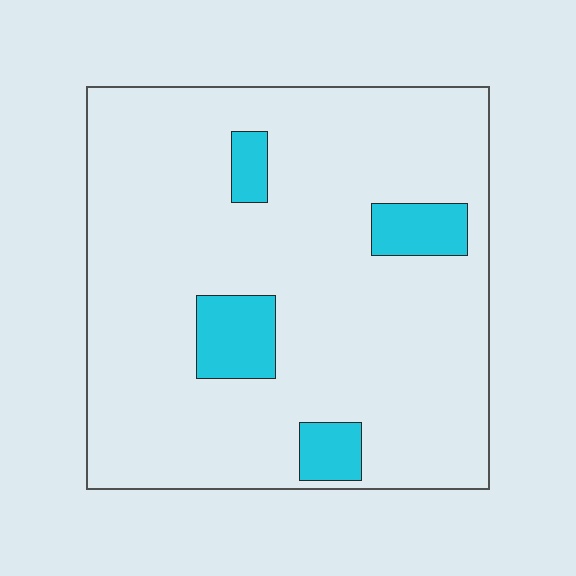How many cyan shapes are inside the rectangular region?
4.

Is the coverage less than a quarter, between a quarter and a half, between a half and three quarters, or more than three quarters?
Less than a quarter.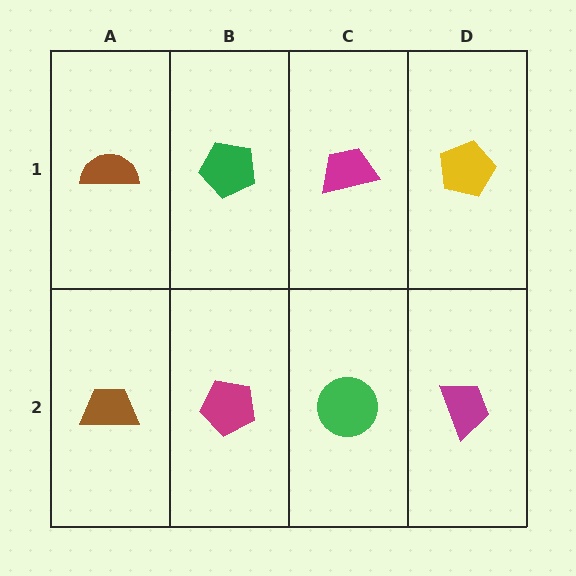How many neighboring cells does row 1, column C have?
3.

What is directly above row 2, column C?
A magenta trapezoid.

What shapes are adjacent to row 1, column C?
A green circle (row 2, column C), a green pentagon (row 1, column B), a yellow pentagon (row 1, column D).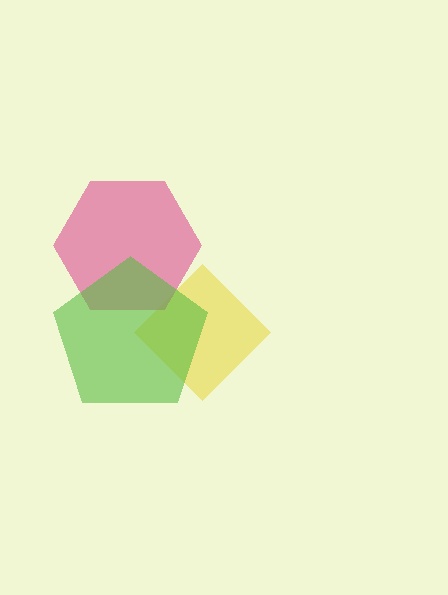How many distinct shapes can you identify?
There are 3 distinct shapes: a yellow diamond, a pink hexagon, a lime pentagon.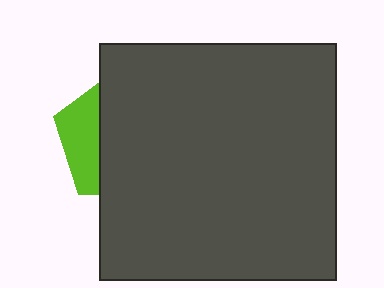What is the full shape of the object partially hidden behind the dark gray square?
The partially hidden object is a lime pentagon.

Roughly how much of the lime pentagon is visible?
A small part of it is visible (roughly 29%).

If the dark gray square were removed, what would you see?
You would see the complete lime pentagon.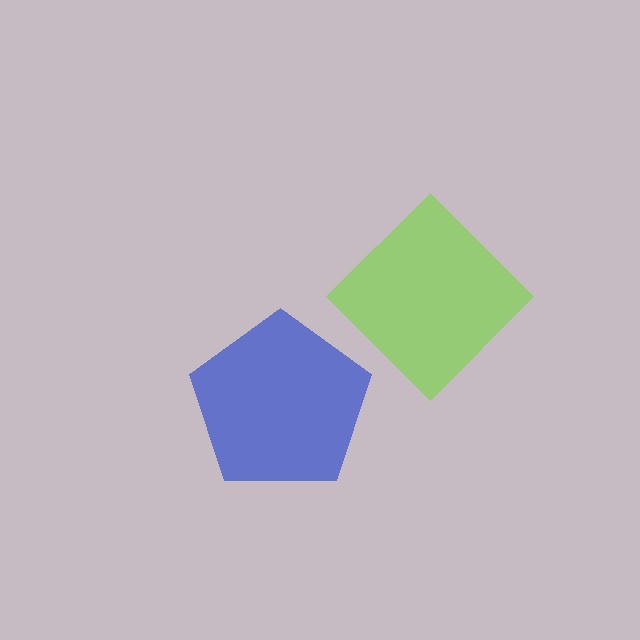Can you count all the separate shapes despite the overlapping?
Yes, there are 2 separate shapes.